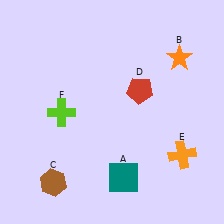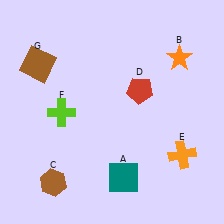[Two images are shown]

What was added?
A brown square (G) was added in Image 2.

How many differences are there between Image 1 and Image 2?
There is 1 difference between the two images.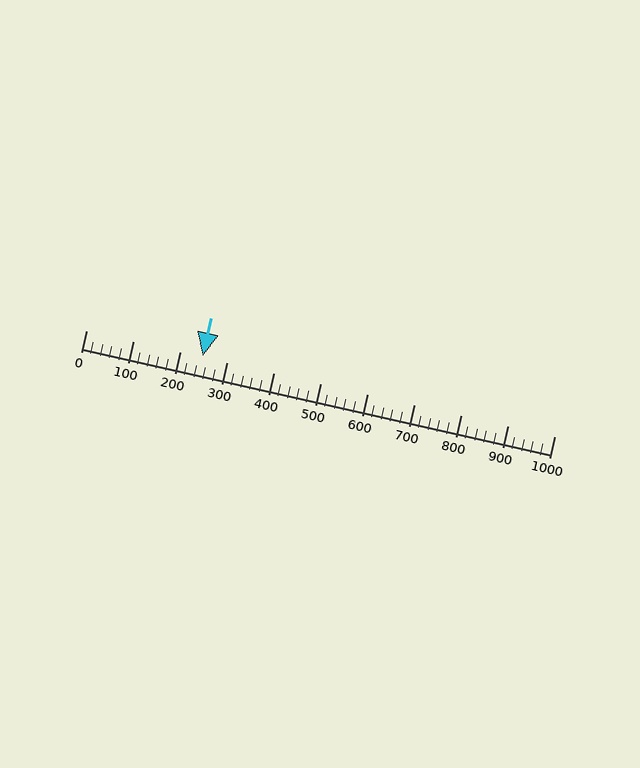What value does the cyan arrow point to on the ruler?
The cyan arrow points to approximately 248.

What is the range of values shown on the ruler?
The ruler shows values from 0 to 1000.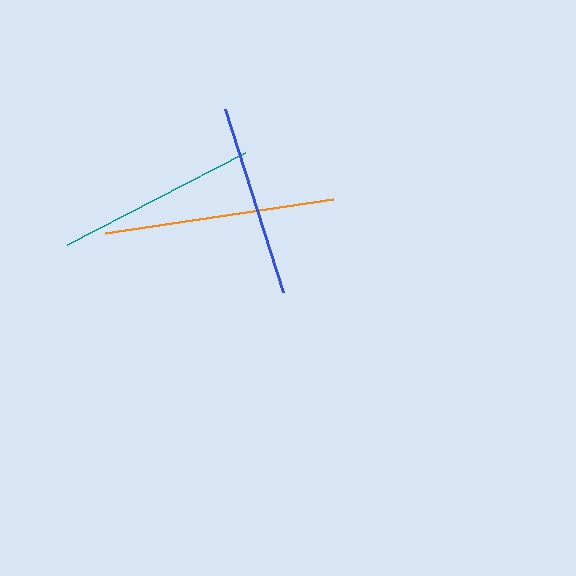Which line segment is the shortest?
The blue line is the shortest at approximately 191 pixels.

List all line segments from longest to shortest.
From longest to shortest: orange, teal, blue.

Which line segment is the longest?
The orange line is the longest at approximately 231 pixels.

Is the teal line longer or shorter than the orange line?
The orange line is longer than the teal line.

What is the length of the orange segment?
The orange segment is approximately 231 pixels long.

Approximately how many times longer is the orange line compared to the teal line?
The orange line is approximately 1.2 times the length of the teal line.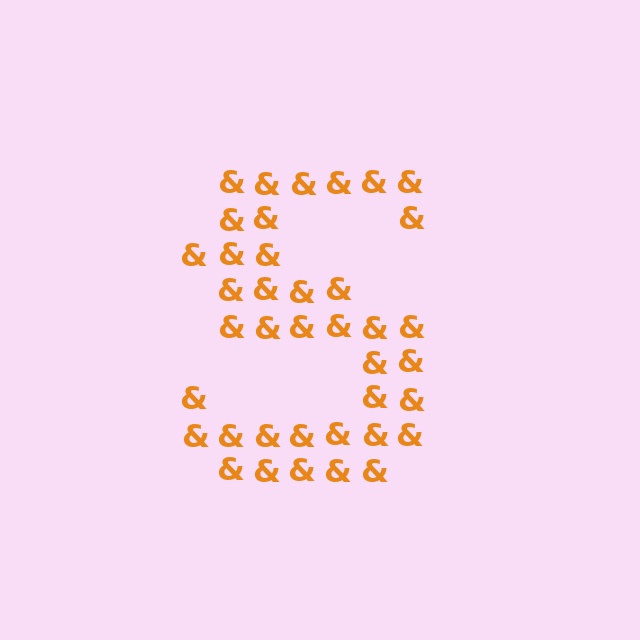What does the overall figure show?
The overall figure shows the letter S.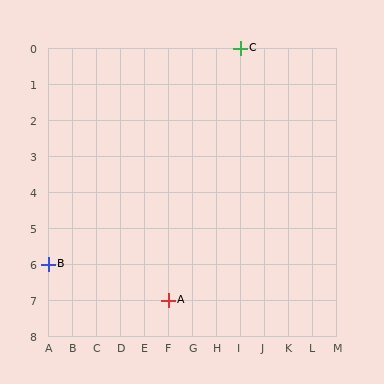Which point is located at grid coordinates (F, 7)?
Point A is at (F, 7).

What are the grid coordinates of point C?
Point C is at grid coordinates (I, 0).